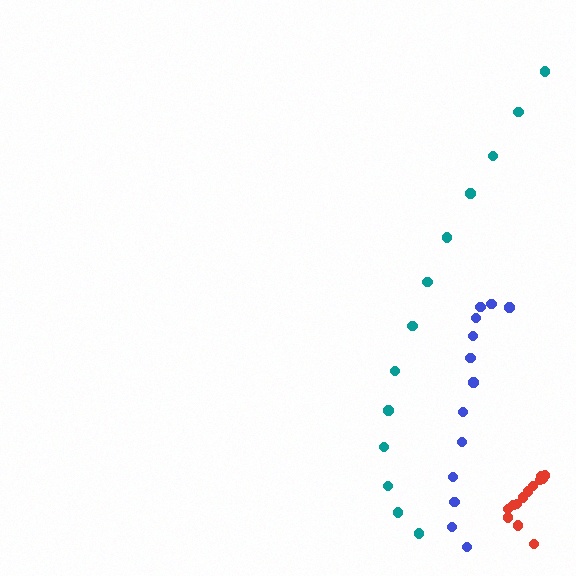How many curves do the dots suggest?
There are 3 distinct paths.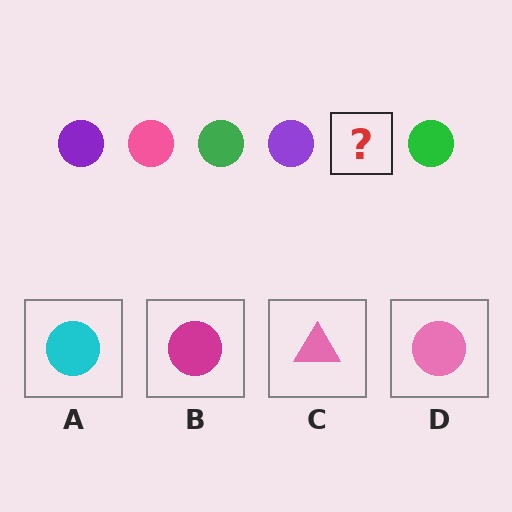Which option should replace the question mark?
Option D.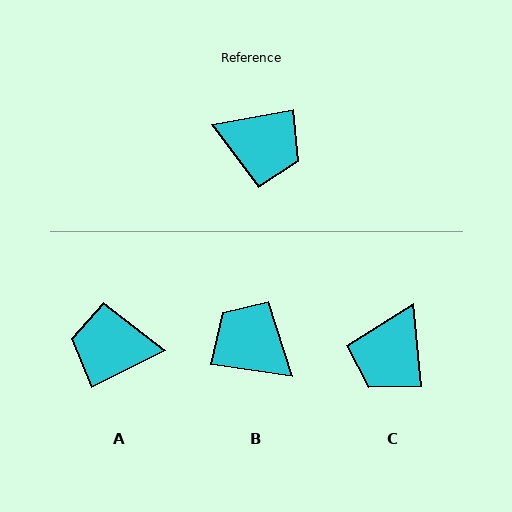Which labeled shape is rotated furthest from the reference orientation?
A, about 164 degrees away.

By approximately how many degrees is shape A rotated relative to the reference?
Approximately 164 degrees clockwise.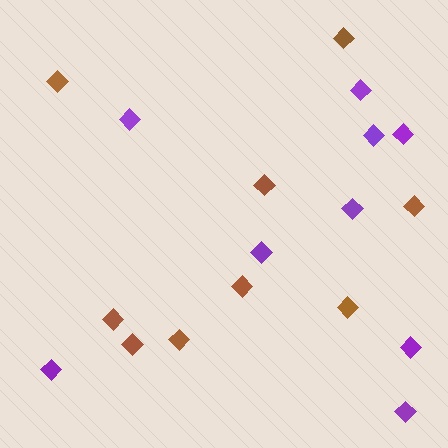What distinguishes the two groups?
There are 2 groups: one group of brown diamonds (9) and one group of purple diamonds (9).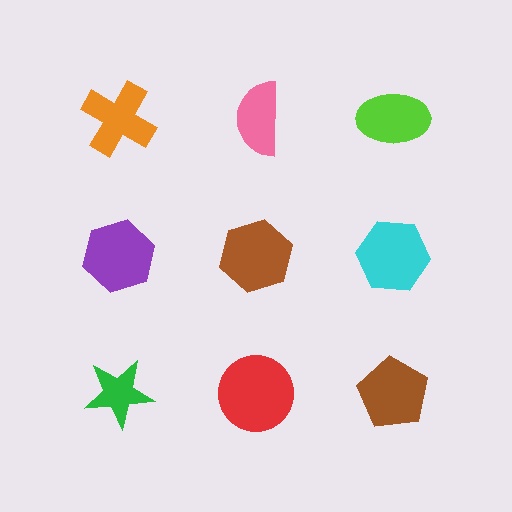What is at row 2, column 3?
A cyan hexagon.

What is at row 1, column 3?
A lime ellipse.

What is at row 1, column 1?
An orange cross.